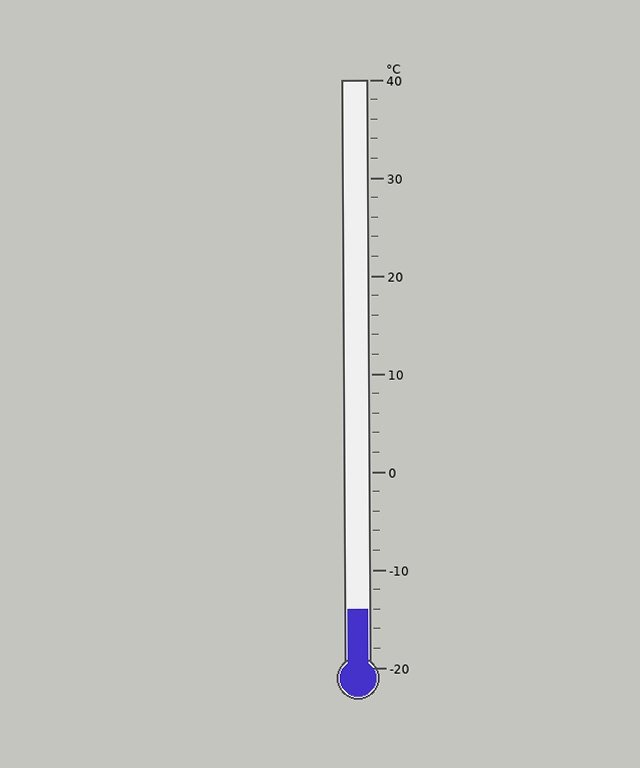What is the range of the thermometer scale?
The thermometer scale ranges from -20°C to 40°C.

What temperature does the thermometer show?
The thermometer shows approximately -14°C.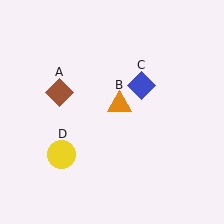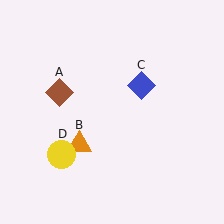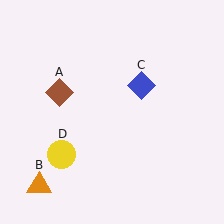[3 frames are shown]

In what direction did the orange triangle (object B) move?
The orange triangle (object B) moved down and to the left.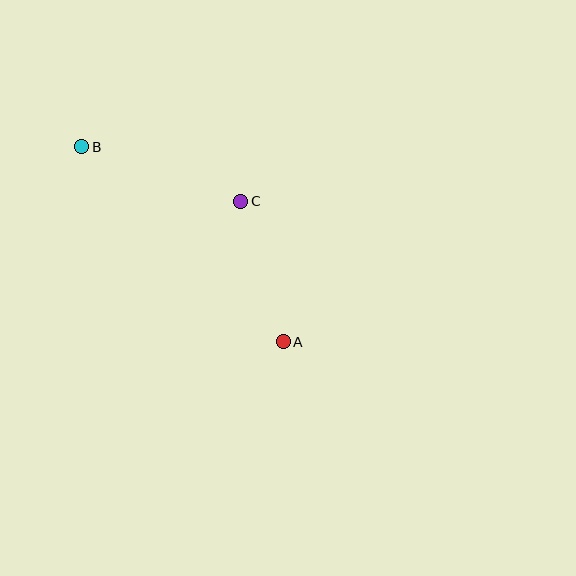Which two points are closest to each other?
Points A and C are closest to each other.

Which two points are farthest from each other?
Points A and B are farthest from each other.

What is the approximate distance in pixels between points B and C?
The distance between B and C is approximately 168 pixels.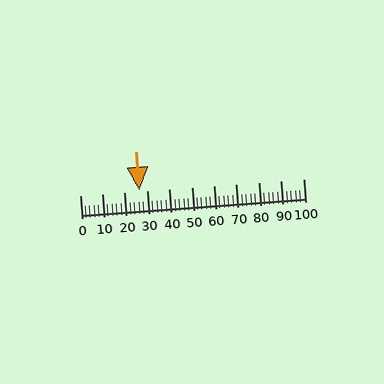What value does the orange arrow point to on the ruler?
The orange arrow points to approximately 26.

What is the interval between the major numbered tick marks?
The major tick marks are spaced 10 units apart.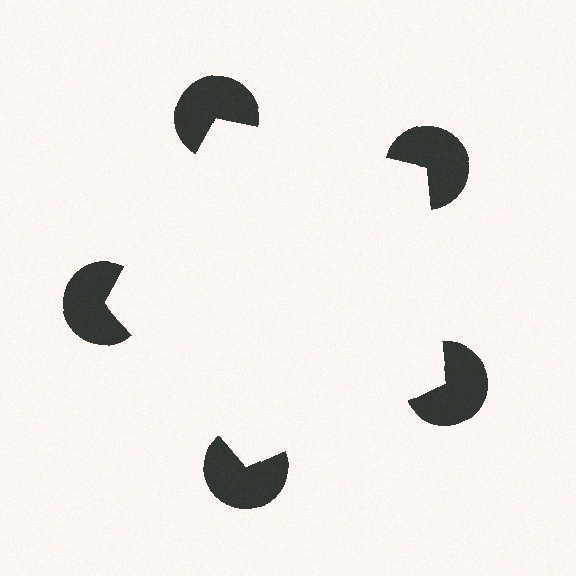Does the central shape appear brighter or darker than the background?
It typically appears slightly brighter than the background, even though no actual brightness change is drawn.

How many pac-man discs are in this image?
There are 5 — one at each vertex of the illusory pentagon.